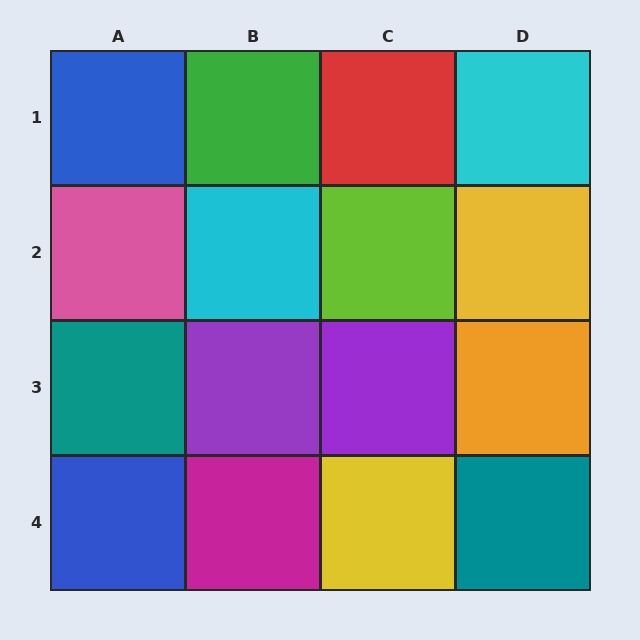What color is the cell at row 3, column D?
Orange.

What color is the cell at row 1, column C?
Red.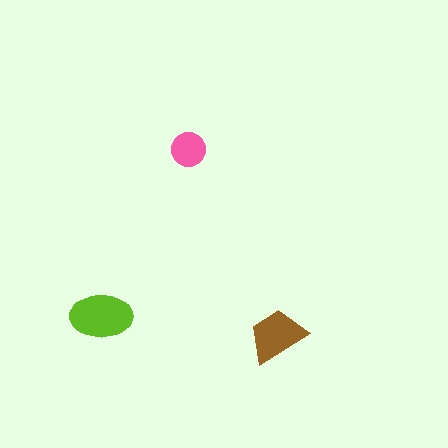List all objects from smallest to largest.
The pink circle, the brown trapezoid, the lime ellipse.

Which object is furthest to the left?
The lime ellipse is leftmost.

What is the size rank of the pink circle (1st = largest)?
3rd.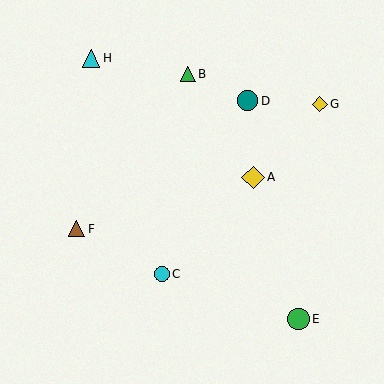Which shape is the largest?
The yellow diamond (labeled A) is the largest.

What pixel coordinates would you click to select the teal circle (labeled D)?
Click at (248, 101) to select the teal circle D.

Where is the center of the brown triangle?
The center of the brown triangle is at (77, 229).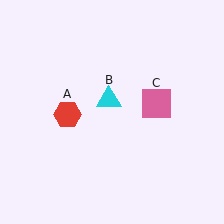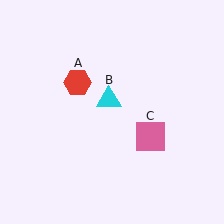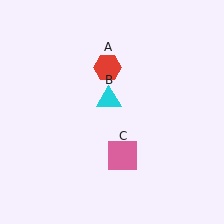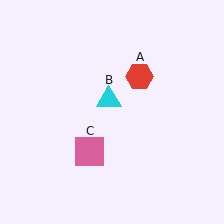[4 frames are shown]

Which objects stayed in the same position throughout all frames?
Cyan triangle (object B) remained stationary.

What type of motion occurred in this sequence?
The red hexagon (object A), pink square (object C) rotated clockwise around the center of the scene.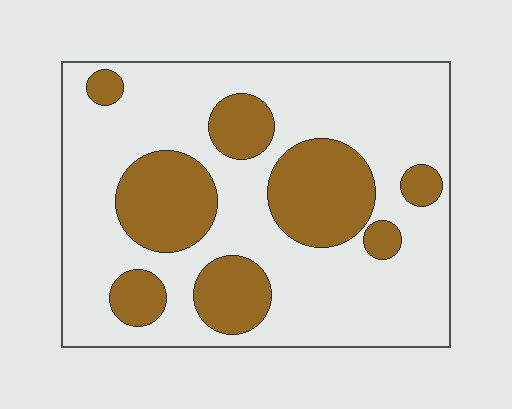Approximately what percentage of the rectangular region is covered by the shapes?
Approximately 30%.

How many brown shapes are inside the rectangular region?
8.